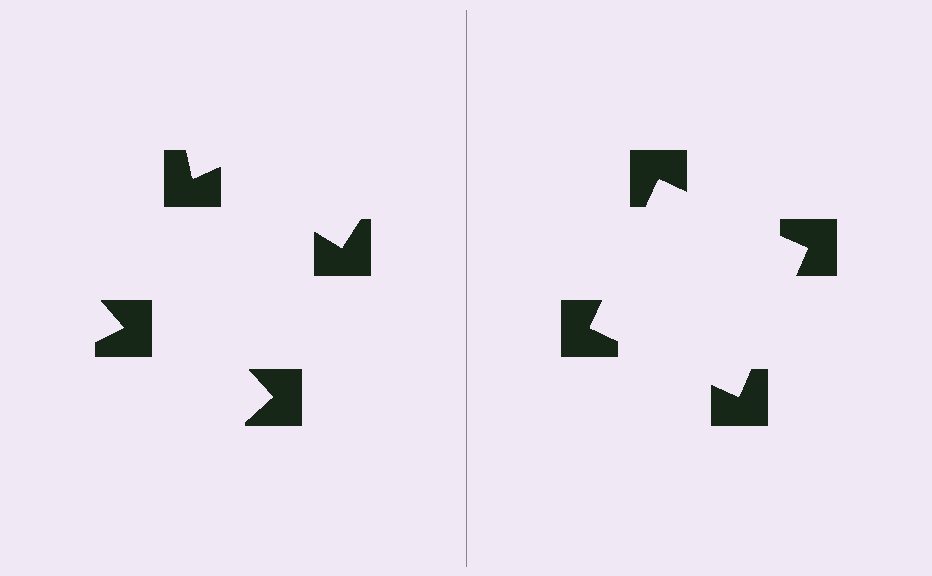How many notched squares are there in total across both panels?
8 — 4 on each side.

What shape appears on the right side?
An illusory square.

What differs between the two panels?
The notched squares are positioned identically on both sides; only the wedge orientations differ. On the right they align to a square; on the left they are misaligned.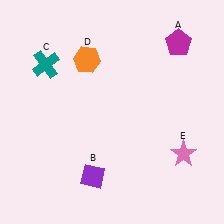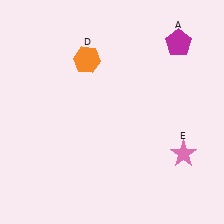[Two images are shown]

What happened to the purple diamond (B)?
The purple diamond (B) was removed in Image 2. It was in the bottom-left area of Image 1.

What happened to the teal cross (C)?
The teal cross (C) was removed in Image 2. It was in the top-left area of Image 1.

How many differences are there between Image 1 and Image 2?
There are 2 differences between the two images.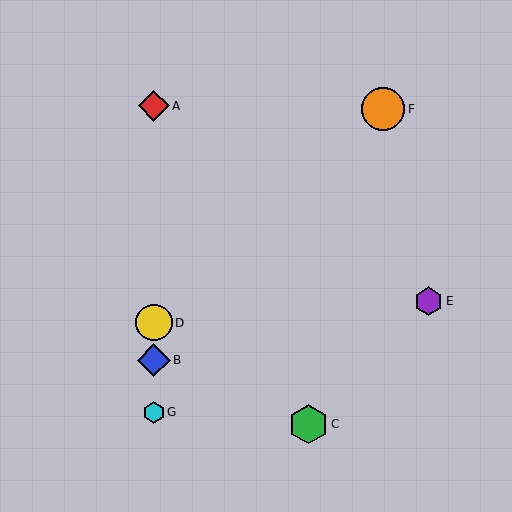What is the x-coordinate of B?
Object B is at x≈154.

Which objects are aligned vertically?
Objects A, B, D, G are aligned vertically.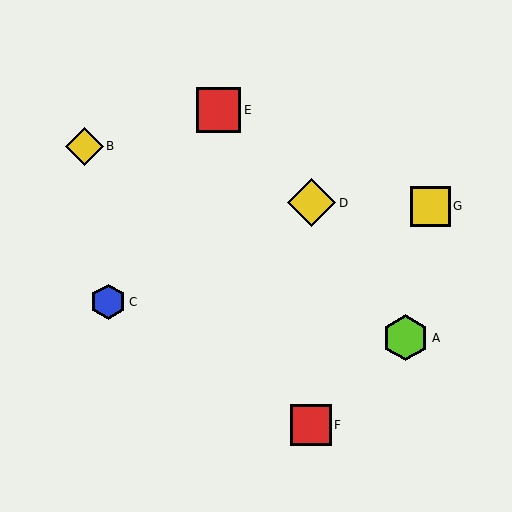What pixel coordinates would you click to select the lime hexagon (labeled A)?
Click at (406, 338) to select the lime hexagon A.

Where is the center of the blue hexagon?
The center of the blue hexagon is at (108, 302).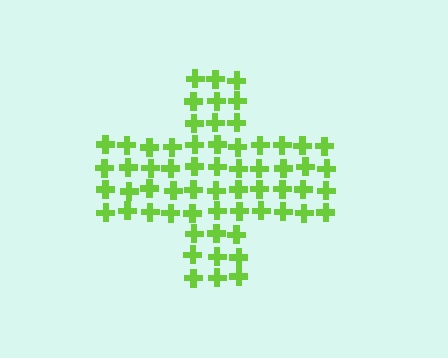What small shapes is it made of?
It is made of small crosses.